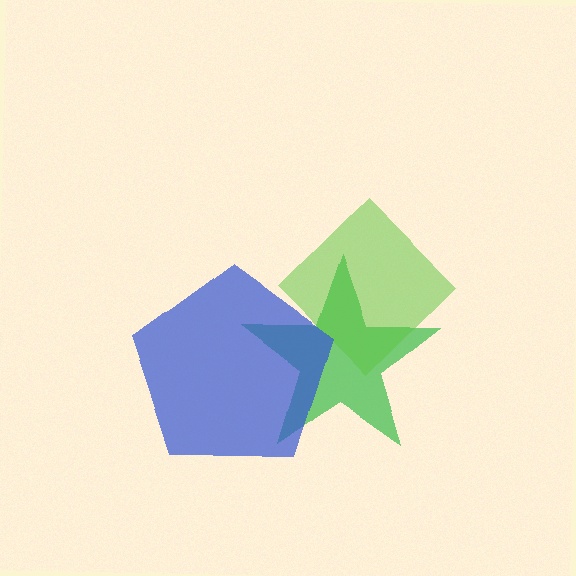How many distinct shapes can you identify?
There are 3 distinct shapes: a green star, a lime diamond, a blue pentagon.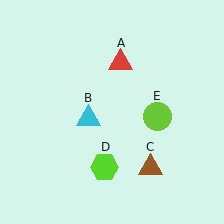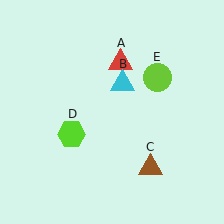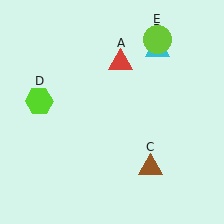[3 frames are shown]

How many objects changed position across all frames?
3 objects changed position: cyan triangle (object B), lime hexagon (object D), lime circle (object E).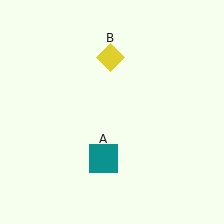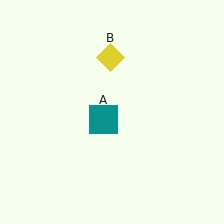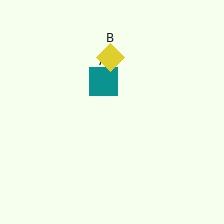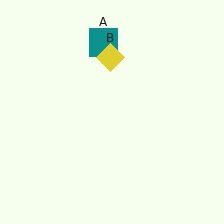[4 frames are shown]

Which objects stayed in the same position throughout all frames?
Yellow diamond (object B) remained stationary.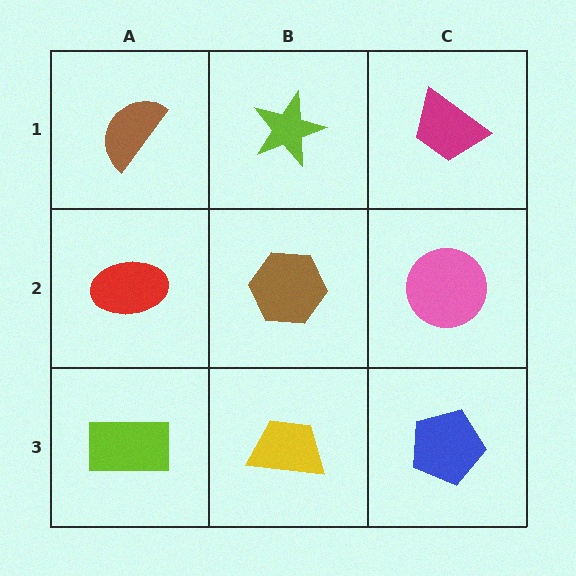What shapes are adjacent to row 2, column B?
A lime star (row 1, column B), a yellow trapezoid (row 3, column B), a red ellipse (row 2, column A), a pink circle (row 2, column C).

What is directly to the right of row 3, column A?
A yellow trapezoid.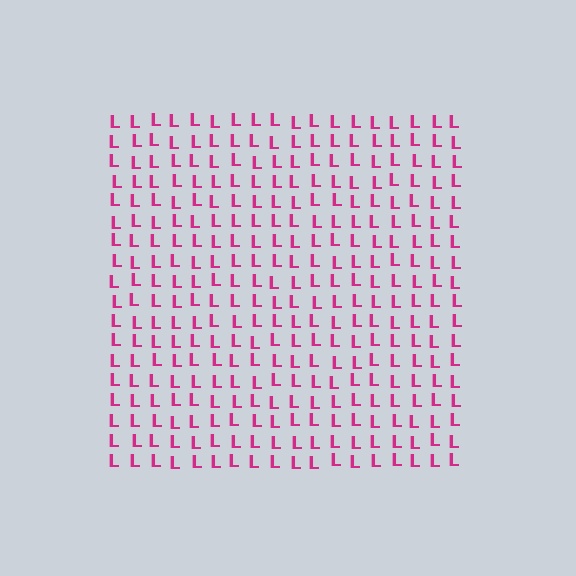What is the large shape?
The large shape is a square.